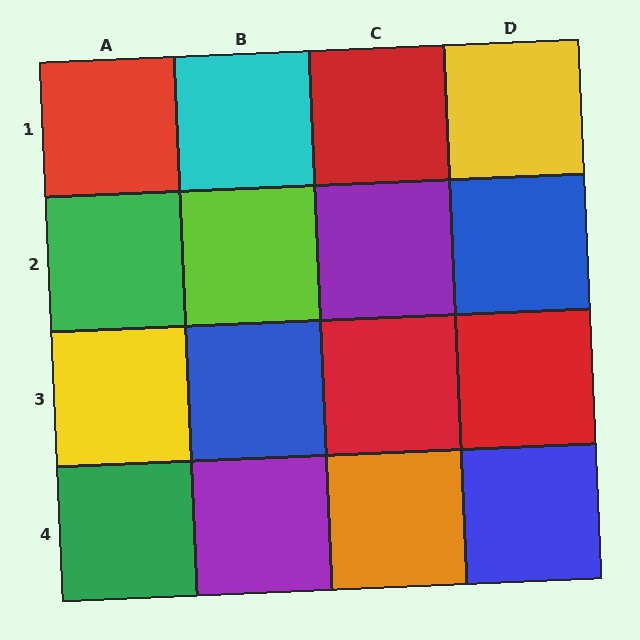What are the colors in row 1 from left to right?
Red, cyan, red, yellow.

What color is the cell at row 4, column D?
Blue.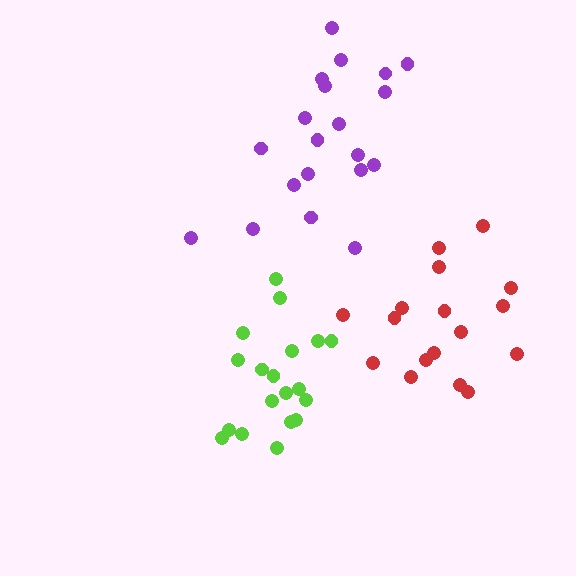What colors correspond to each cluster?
The clusters are colored: lime, purple, red.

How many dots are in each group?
Group 1: 19 dots, Group 2: 20 dots, Group 3: 17 dots (56 total).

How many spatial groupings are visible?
There are 3 spatial groupings.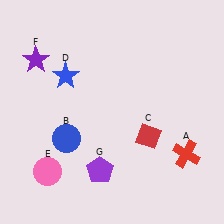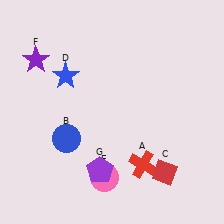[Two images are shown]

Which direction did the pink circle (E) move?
The pink circle (E) moved right.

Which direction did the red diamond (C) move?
The red diamond (C) moved down.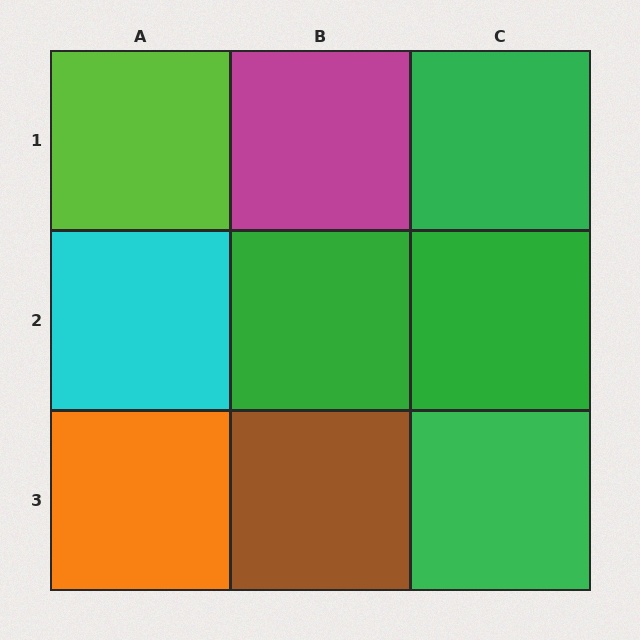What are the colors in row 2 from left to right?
Cyan, green, green.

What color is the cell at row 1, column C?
Green.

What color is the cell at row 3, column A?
Orange.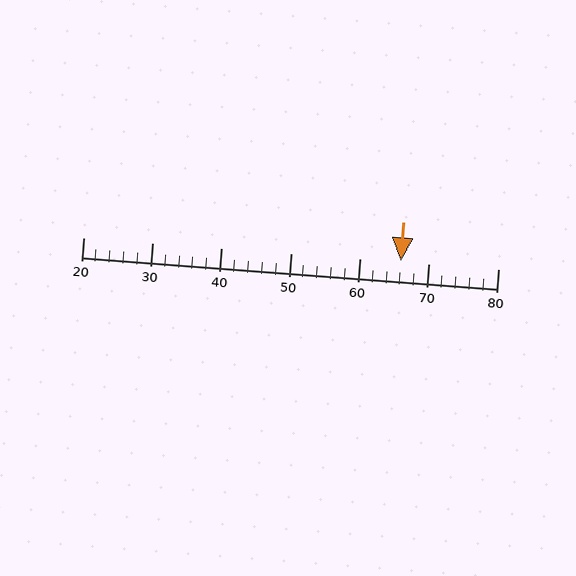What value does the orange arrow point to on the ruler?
The orange arrow points to approximately 66.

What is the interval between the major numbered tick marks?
The major tick marks are spaced 10 units apart.